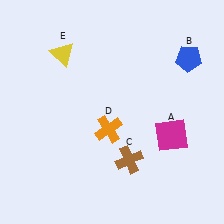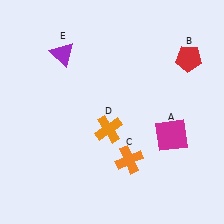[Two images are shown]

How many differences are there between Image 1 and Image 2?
There are 3 differences between the two images.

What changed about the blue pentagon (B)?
In Image 1, B is blue. In Image 2, it changed to red.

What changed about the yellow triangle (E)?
In Image 1, E is yellow. In Image 2, it changed to purple.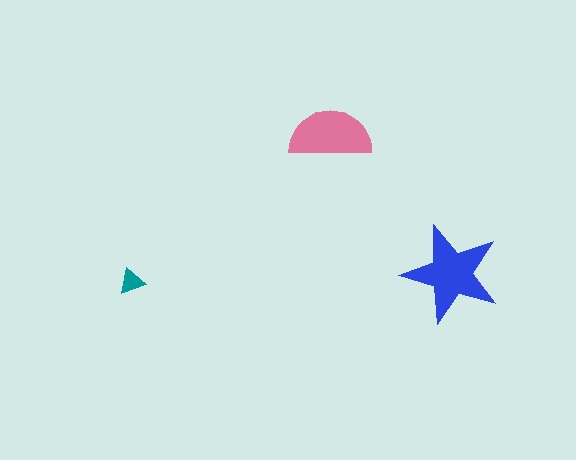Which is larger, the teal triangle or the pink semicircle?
The pink semicircle.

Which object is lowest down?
The teal triangle is bottommost.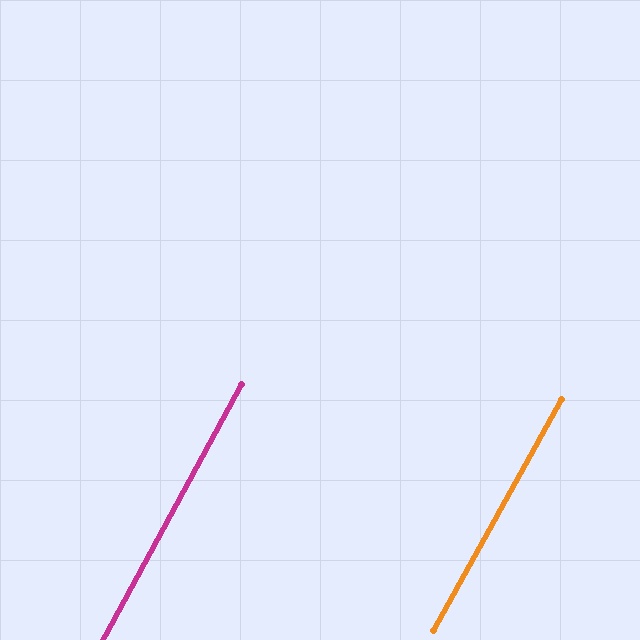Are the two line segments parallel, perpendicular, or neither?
Parallel — their directions differ by only 0.4°.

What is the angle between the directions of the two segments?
Approximately 0 degrees.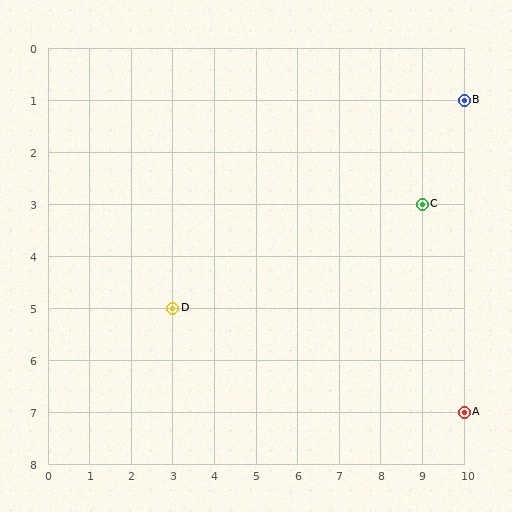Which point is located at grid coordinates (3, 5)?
Point D is at (3, 5).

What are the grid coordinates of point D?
Point D is at grid coordinates (3, 5).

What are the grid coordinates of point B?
Point B is at grid coordinates (10, 1).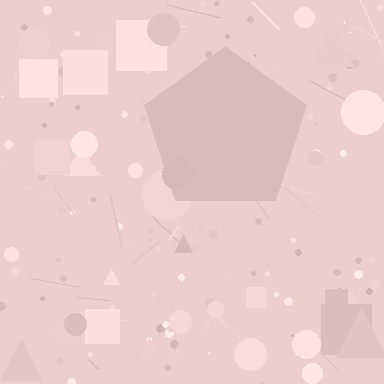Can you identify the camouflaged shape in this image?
The camouflaged shape is a pentagon.